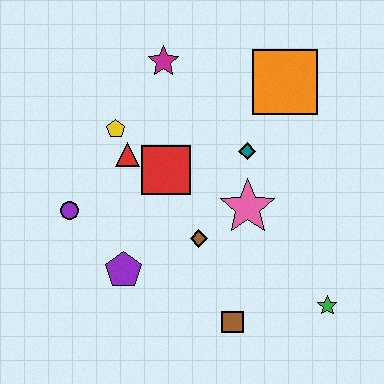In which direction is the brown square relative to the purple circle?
The brown square is to the right of the purple circle.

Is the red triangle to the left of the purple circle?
No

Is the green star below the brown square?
No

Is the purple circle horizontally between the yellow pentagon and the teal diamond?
No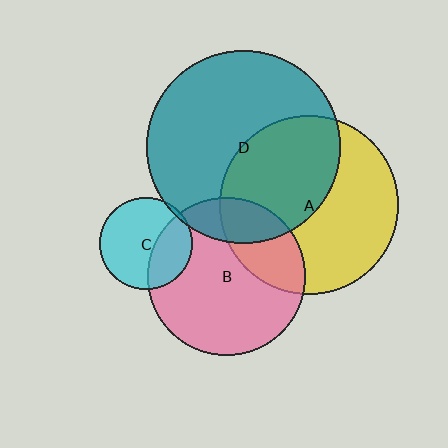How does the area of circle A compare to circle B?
Approximately 1.3 times.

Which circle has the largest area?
Circle D (teal).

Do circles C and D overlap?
Yes.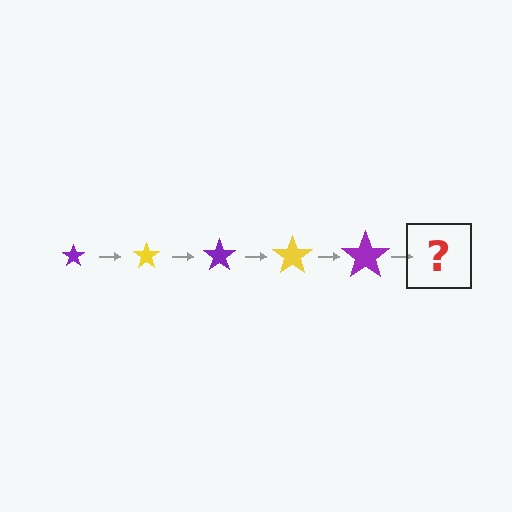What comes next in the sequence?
The next element should be a yellow star, larger than the previous one.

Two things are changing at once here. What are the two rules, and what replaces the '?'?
The two rules are that the star grows larger each step and the color cycles through purple and yellow. The '?' should be a yellow star, larger than the previous one.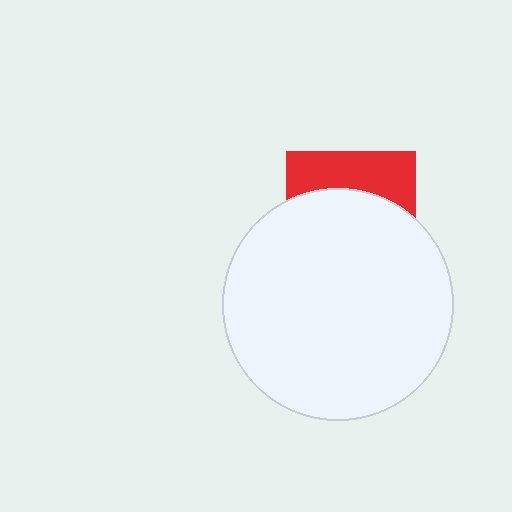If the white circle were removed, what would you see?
You would see the complete red square.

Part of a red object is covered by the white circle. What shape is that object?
It is a square.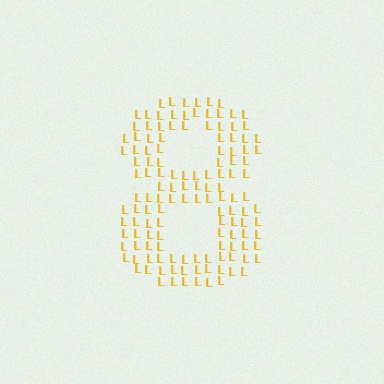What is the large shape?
The large shape is the digit 8.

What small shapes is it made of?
It is made of small letter L's.